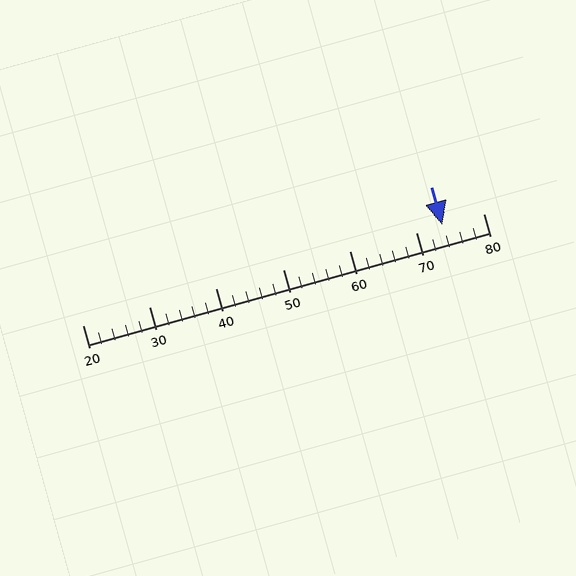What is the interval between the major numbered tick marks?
The major tick marks are spaced 10 units apart.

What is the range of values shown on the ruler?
The ruler shows values from 20 to 80.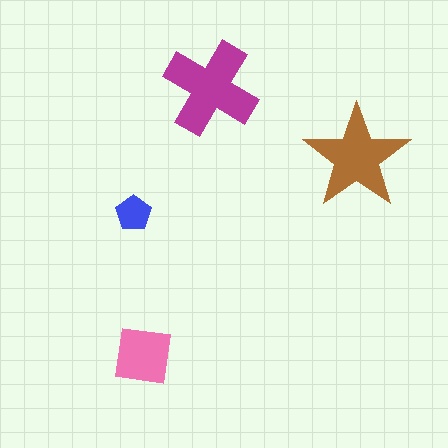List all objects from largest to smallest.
The magenta cross, the brown star, the pink square, the blue pentagon.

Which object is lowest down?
The pink square is bottommost.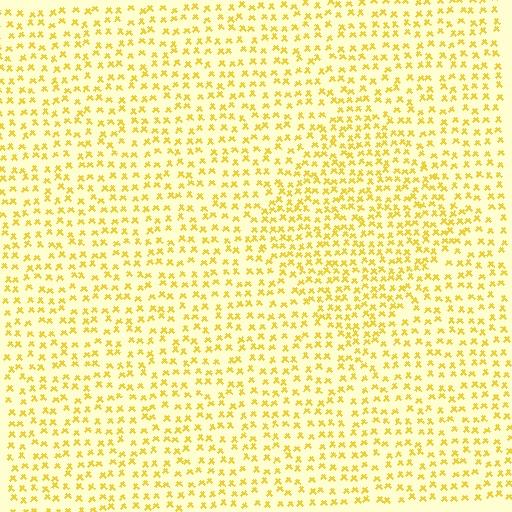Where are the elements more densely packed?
The elements are more densely packed inside the diamond boundary.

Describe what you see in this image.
The image contains small yellow elements arranged at two different densities. A diamond-shaped region is visible where the elements are more densely packed than the surrounding area.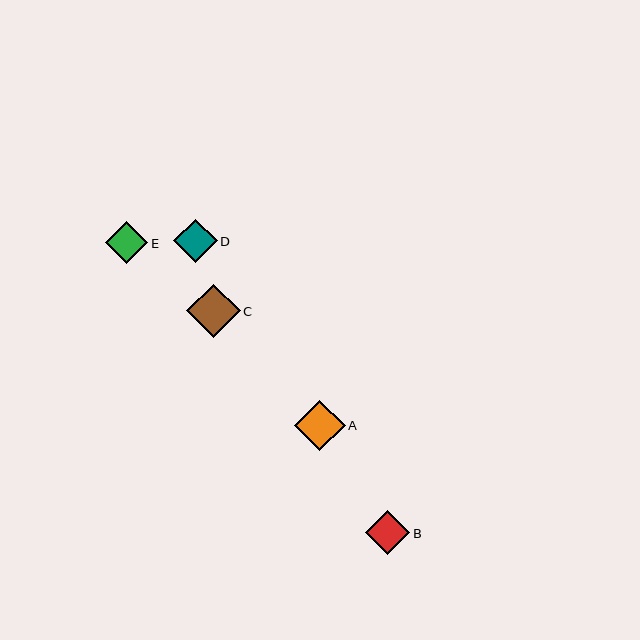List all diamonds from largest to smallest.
From largest to smallest: C, A, B, D, E.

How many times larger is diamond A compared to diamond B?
Diamond A is approximately 1.2 times the size of diamond B.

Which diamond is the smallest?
Diamond E is the smallest with a size of approximately 42 pixels.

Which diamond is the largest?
Diamond C is the largest with a size of approximately 53 pixels.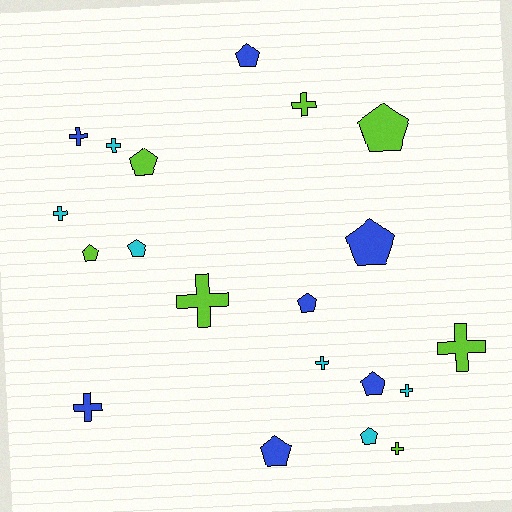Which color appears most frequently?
Lime, with 7 objects.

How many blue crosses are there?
There are 2 blue crosses.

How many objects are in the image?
There are 20 objects.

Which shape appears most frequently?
Pentagon, with 10 objects.